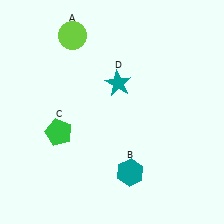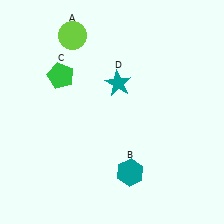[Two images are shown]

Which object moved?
The green pentagon (C) moved up.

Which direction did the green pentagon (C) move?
The green pentagon (C) moved up.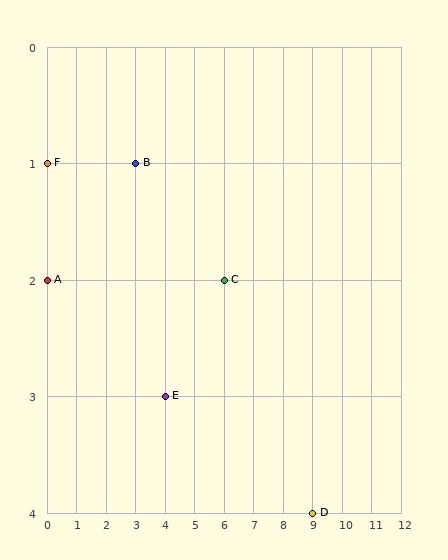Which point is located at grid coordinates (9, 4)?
Point D is at (9, 4).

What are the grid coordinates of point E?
Point E is at grid coordinates (4, 3).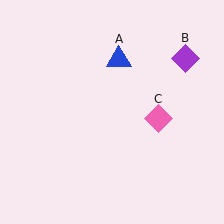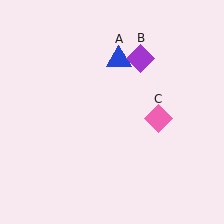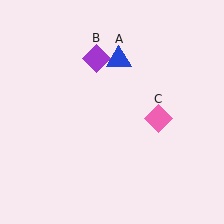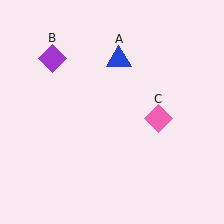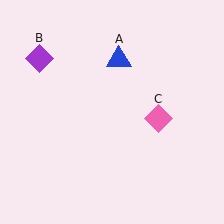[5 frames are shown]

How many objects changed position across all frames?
1 object changed position: purple diamond (object B).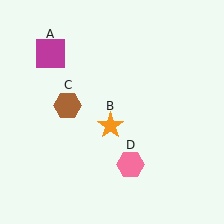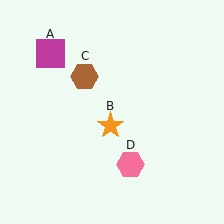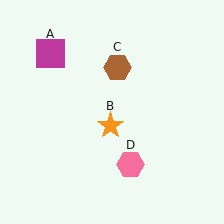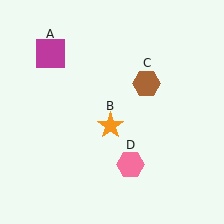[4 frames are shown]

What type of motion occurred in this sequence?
The brown hexagon (object C) rotated clockwise around the center of the scene.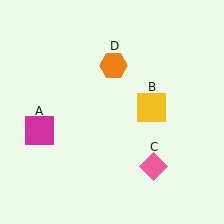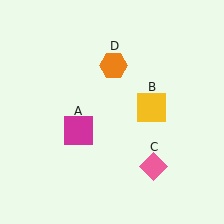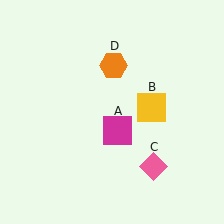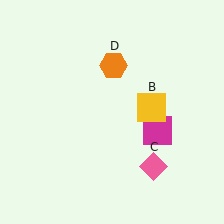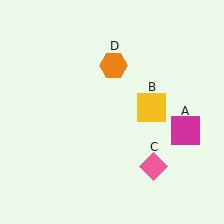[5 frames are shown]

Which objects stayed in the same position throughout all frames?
Yellow square (object B) and pink diamond (object C) and orange hexagon (object D) remained stationary.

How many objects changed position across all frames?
1 object changed position: magenta square (object A).